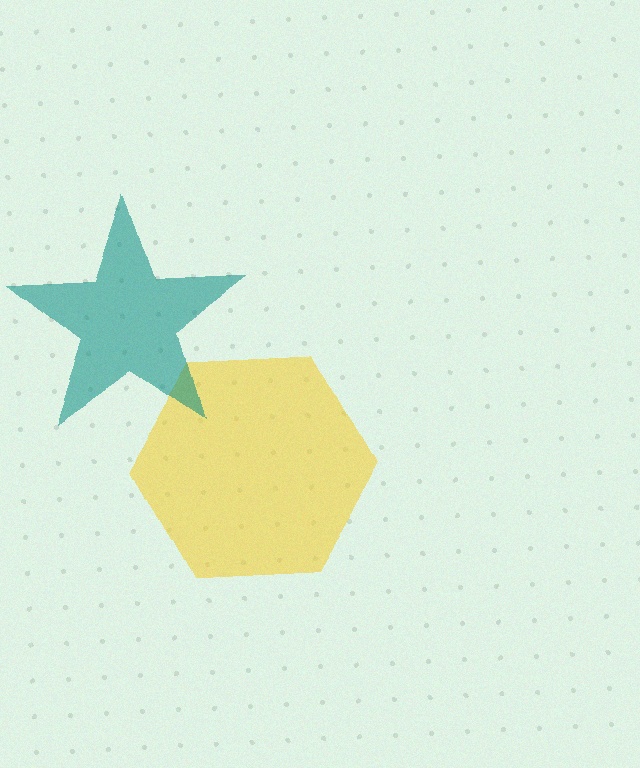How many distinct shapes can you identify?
There are 2 distinct shapes: a yellow hexagon, a teal star.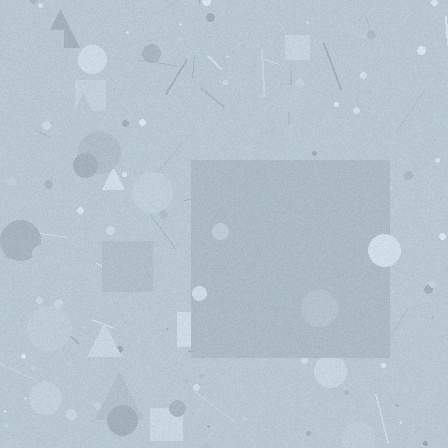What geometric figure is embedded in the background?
A square is embedded in the background.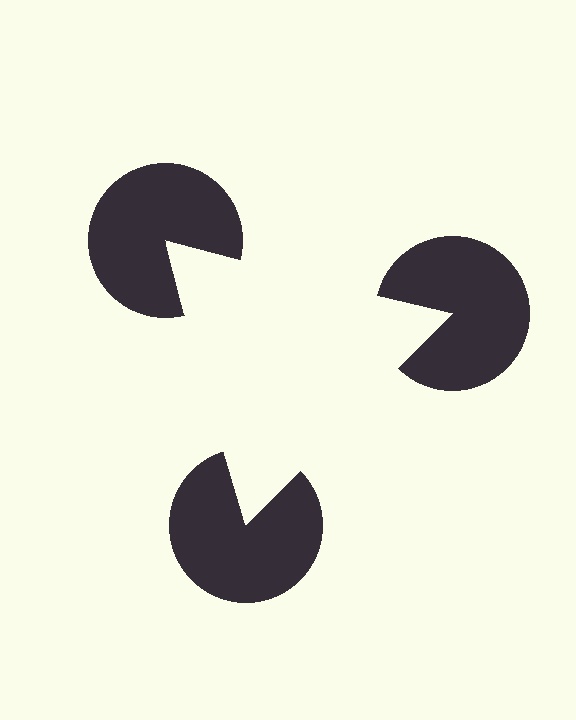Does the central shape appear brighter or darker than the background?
It typically appears slightly brighter than the background, even though no actual brightness change is drawn.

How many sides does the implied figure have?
3 sides.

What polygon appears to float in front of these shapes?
An illusory triangle — its edges are inferred from the aligned wedge cuts in the pac-man discs, not physically drawn.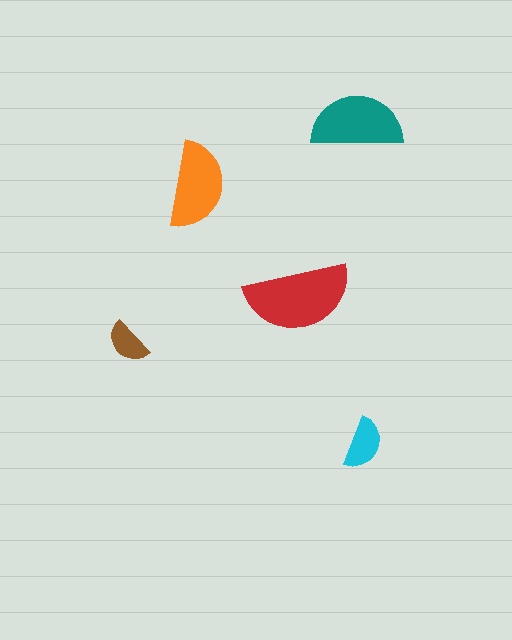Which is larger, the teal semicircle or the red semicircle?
The red one.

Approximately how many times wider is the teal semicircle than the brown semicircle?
About 2 times wider.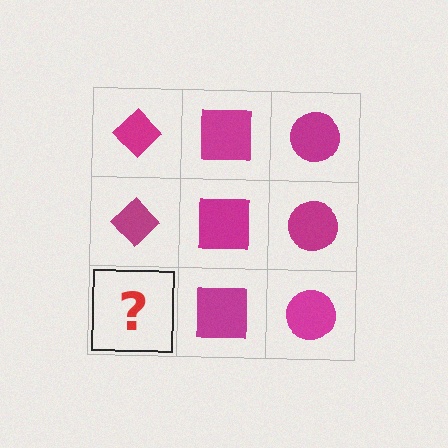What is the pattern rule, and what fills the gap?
The rule is that each column has a consistent shape. The gap should be filled with a magenta diamond.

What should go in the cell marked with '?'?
The missing cell should contain a magenta diamond.